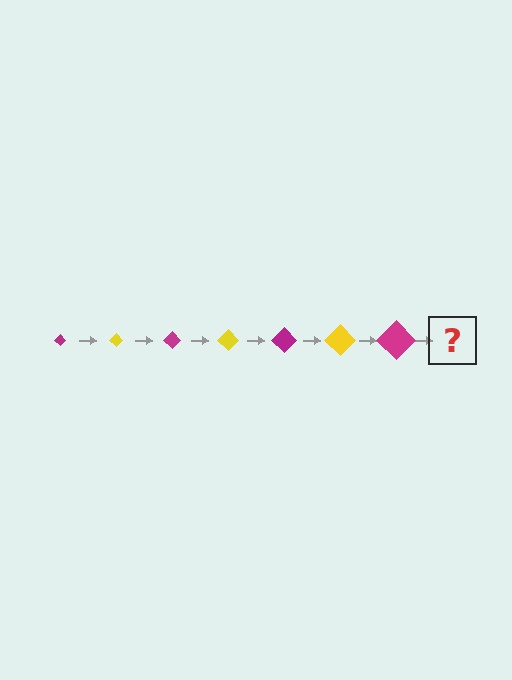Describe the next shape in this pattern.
It should be a yellow diamond, larger than the previous one.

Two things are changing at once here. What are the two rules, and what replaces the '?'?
The two rules are that the diamond grows larger each step and the color cycles through magenta and yellow. The '?' should be a yellow diamond, larger than the previous one.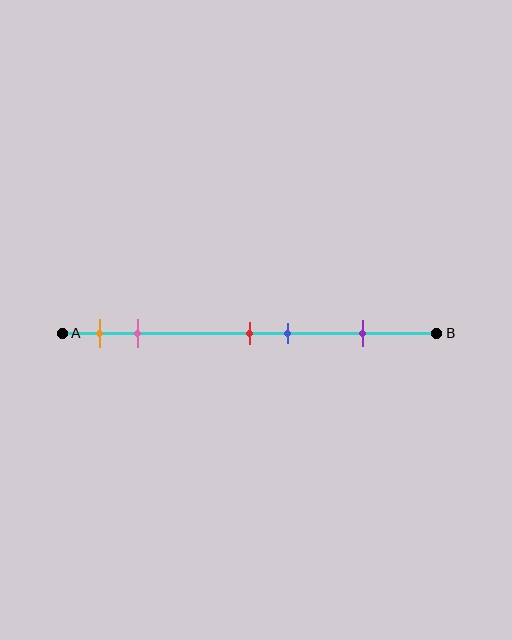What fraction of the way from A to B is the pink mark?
The pink mark is approximately 20% (0.2) of the way from A to B.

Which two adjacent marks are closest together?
The red and blue marks are the closest adjacent pair.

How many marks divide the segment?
There are 5 marks dividing the segment.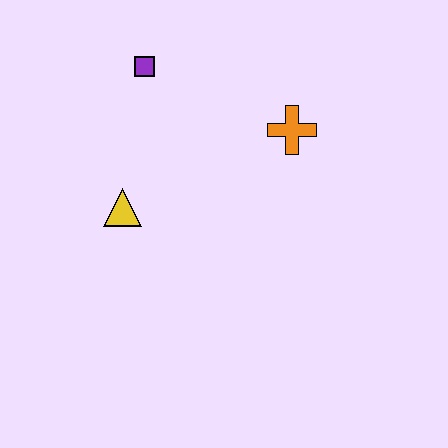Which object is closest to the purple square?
The yellow triangle is closest to the purple square.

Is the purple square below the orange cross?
No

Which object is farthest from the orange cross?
The yellow triangle is farthest from the orange cross.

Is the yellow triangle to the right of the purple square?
No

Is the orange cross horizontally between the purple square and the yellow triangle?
No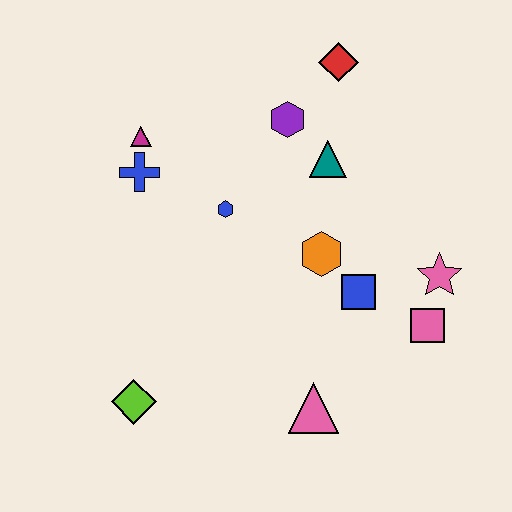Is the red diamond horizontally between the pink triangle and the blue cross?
No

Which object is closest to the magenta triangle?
The blue cross is closest to the magenta triangle.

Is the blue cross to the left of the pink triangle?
Yes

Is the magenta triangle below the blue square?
No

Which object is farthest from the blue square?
The magenta triangle is farthest from the blue square.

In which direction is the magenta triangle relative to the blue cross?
The magenta triangle is above the blue cross.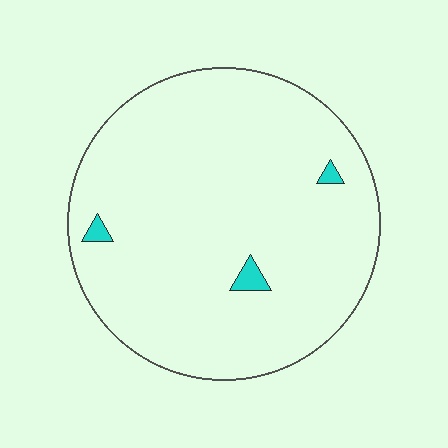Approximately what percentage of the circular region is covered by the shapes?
Approximately 0%.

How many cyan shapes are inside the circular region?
3.